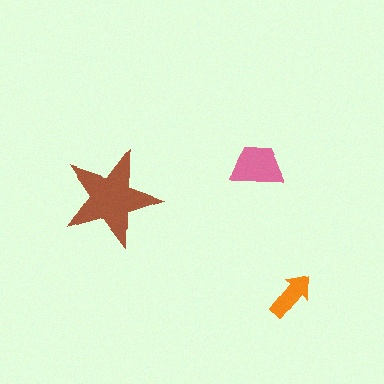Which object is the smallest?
The orange arrow.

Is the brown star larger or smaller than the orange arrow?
Larger.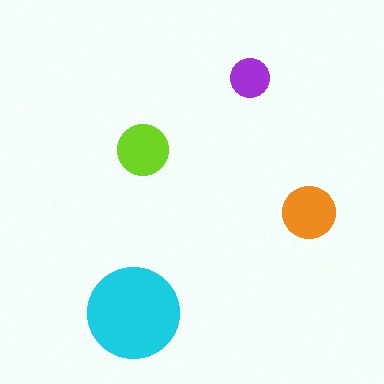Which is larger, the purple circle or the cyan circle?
The cyan one.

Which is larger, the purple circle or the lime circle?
The lime one.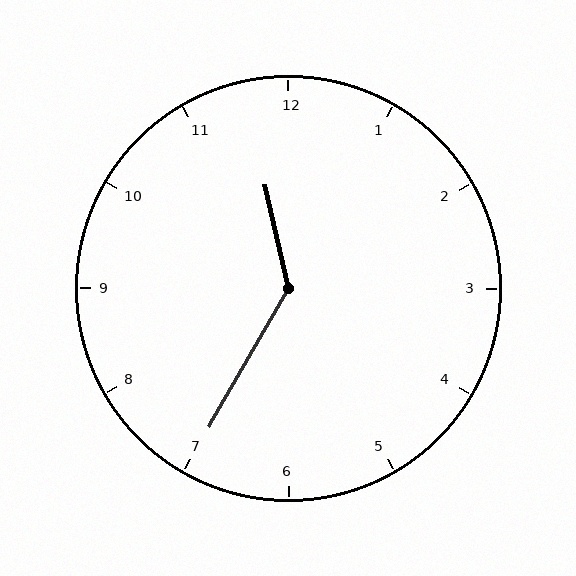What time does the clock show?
11:35.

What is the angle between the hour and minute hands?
Approximately 138 degrees.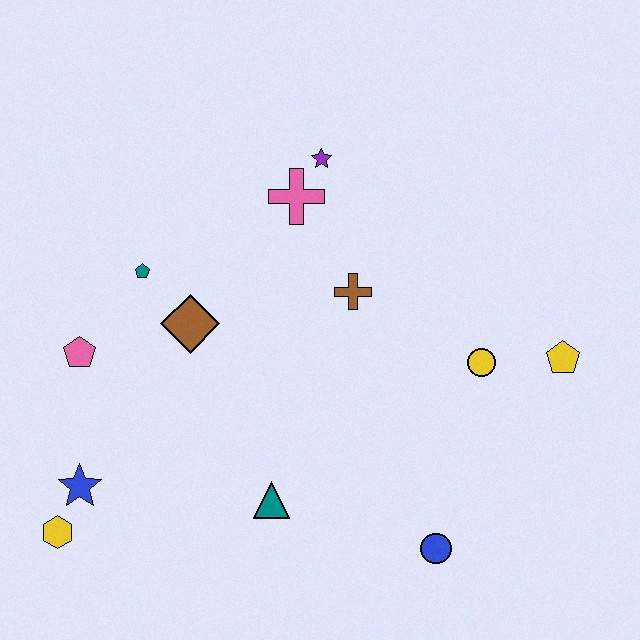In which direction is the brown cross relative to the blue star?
The brown cross is to the right of the blue star.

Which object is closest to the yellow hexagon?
The blue star is closest to the yellow hexagon.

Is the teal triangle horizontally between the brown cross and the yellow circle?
No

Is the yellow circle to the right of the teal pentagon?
Yes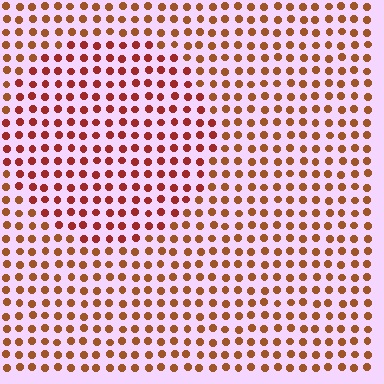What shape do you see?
I see a circle.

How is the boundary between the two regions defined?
The boundary is defined purely by a slight shift in hue (about 23 degrees). Spacing, size, and orientation are identical on both sides.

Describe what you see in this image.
The image is filled with small brown elements in a uniform arrangement. A circle-shaped region is visible where the elements are tinted to a slightly different hue, forming a subtle color boundary.